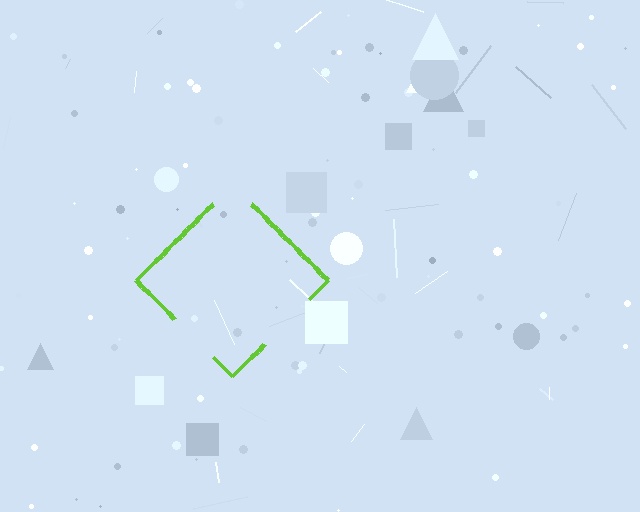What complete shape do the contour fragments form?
The contour fragments form a diamond.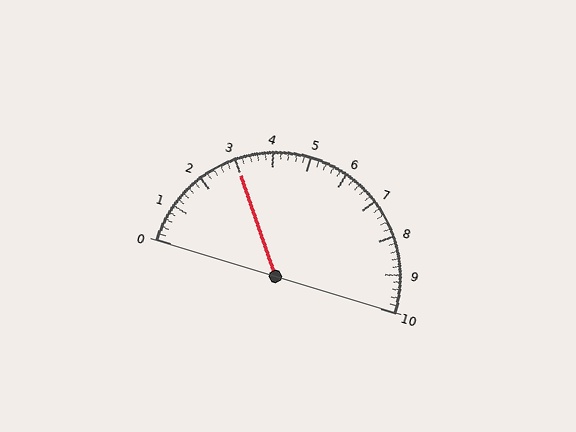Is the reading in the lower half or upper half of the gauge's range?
The reading is in the lower half of the range (0 to 10).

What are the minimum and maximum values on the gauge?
The gauge ranges from 0 to 10.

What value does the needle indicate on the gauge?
The needle indicates approximately 3.0.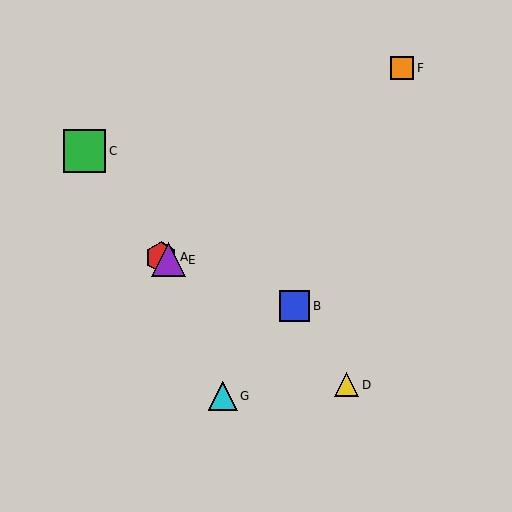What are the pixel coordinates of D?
Object D is at (347, 385).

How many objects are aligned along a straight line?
3 objects (A, B, E) are aligned along a straight line.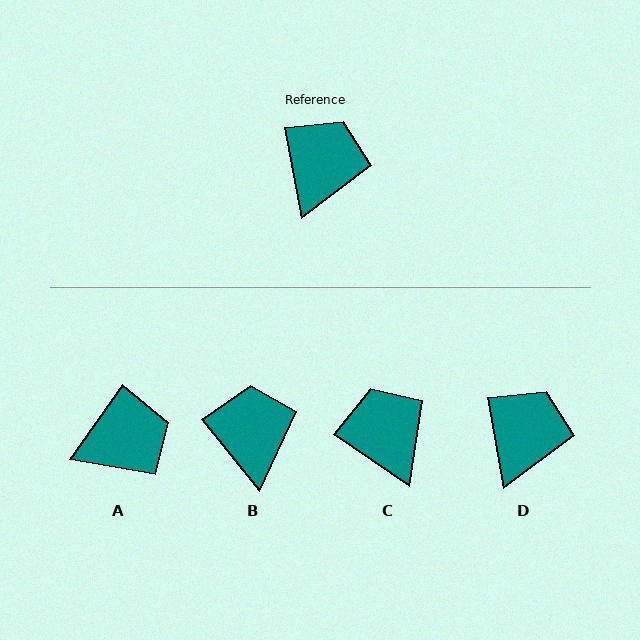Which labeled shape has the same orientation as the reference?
D.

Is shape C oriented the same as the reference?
No, it is off by about 45 degrees.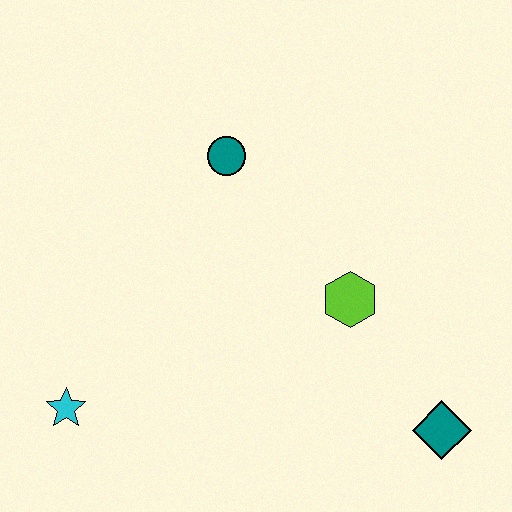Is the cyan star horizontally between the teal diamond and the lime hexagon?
No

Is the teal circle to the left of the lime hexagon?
Yes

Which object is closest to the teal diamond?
The lime hexagon is closest to the teal diamond.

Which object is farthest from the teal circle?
The teal diamond is farthest from the teal circle.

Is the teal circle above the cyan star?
Yes